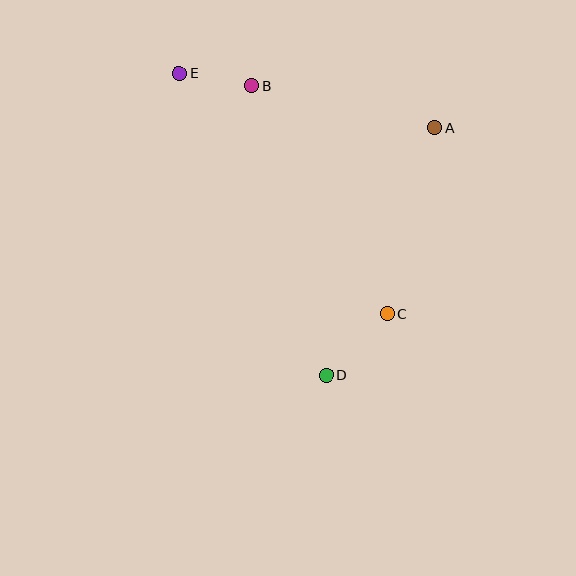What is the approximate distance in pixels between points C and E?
The distance between C and E is approximately 318 pixels.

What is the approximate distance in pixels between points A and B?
The distance between A and B is approximately 188 pixels.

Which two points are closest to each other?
Points B and E are closest to each other.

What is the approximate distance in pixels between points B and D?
The distance between B and D is approximately 299 pixels.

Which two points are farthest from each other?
Points D and E are farthest from each other.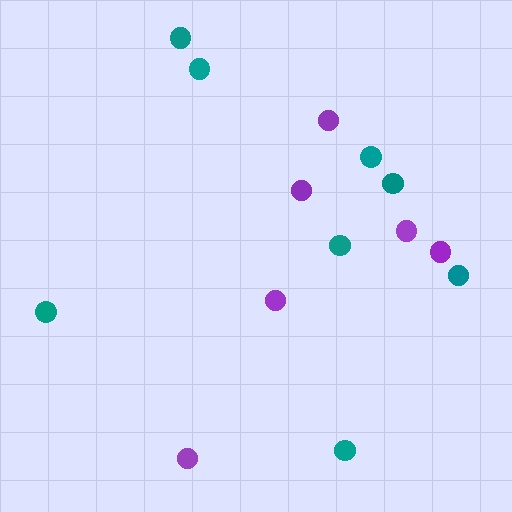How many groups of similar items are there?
There are 2 groups: one group of teal circles (8) and one group of purple circles (6).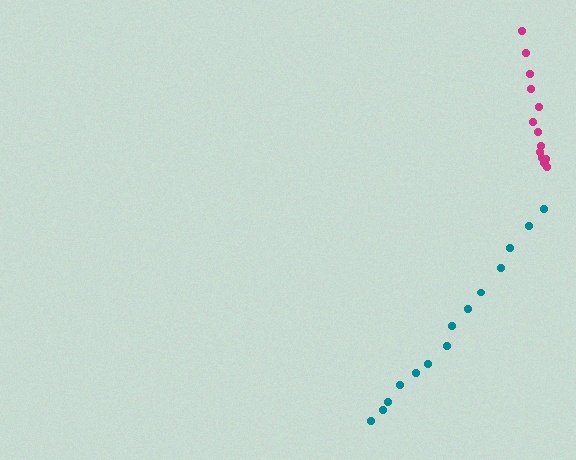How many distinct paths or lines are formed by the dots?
There are 2 distinct paths.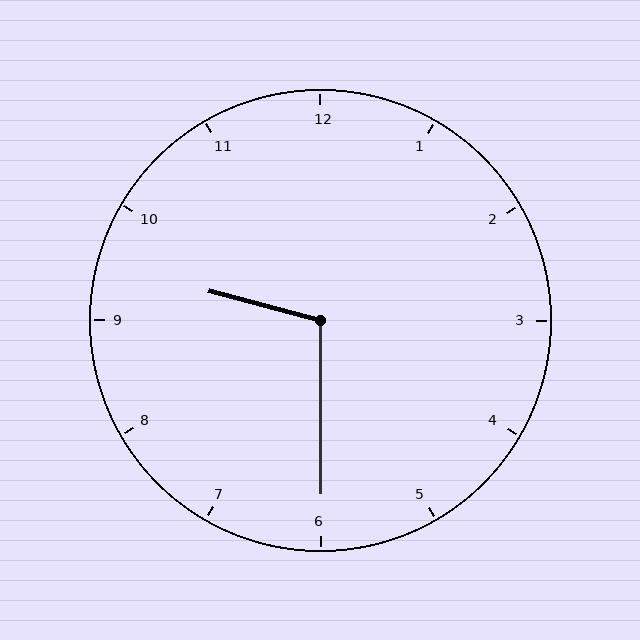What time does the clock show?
9:30.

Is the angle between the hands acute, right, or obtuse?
It is obtuse.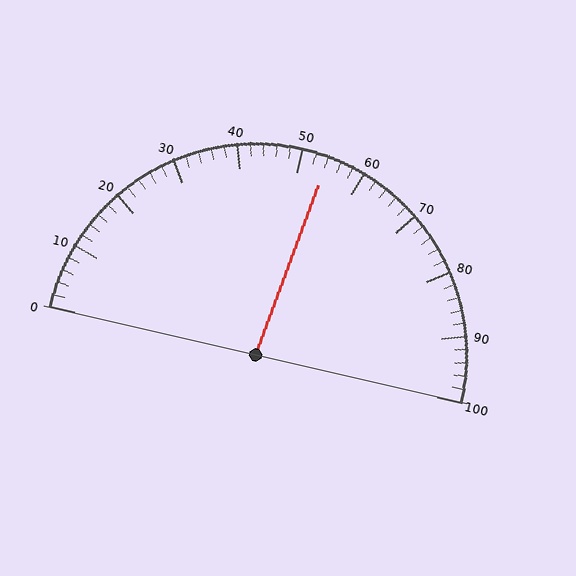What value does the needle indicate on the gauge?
The needle indicates approximately 54.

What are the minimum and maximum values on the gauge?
The gauge ranges from 0 to 100.